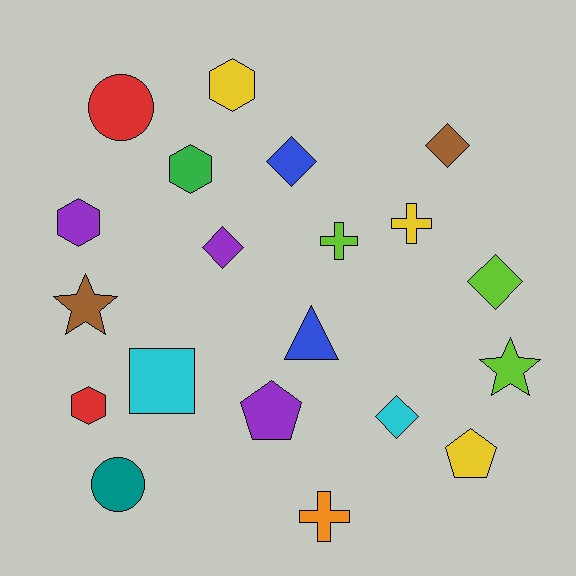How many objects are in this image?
There are 20 objects.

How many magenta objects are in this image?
There are no magenta objects.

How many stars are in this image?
There are 2 stars.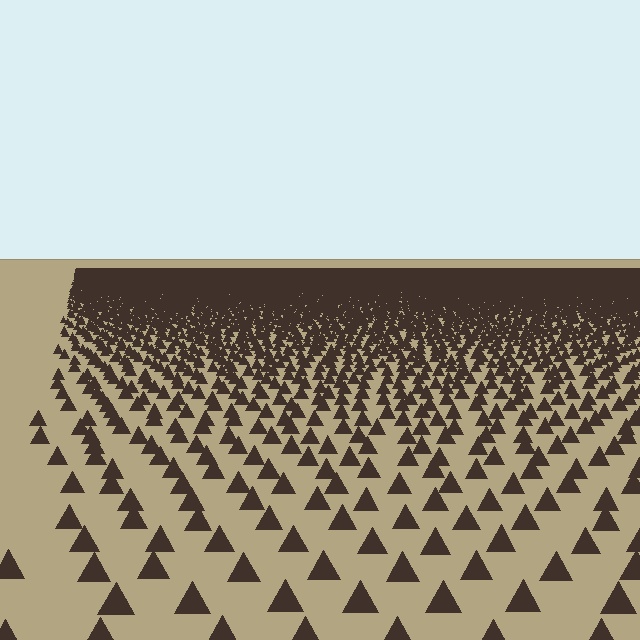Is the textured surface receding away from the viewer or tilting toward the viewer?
The surface is receding away from the viewer. Texture elements get smaller and denser toward the top.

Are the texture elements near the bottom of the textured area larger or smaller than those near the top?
Larger. Near the bottom, elements are closer to the viewer and appear at a bigger on-screen size.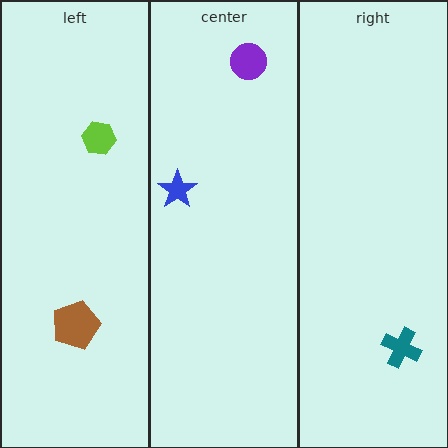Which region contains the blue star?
The center region.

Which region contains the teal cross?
The right region.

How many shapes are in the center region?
2.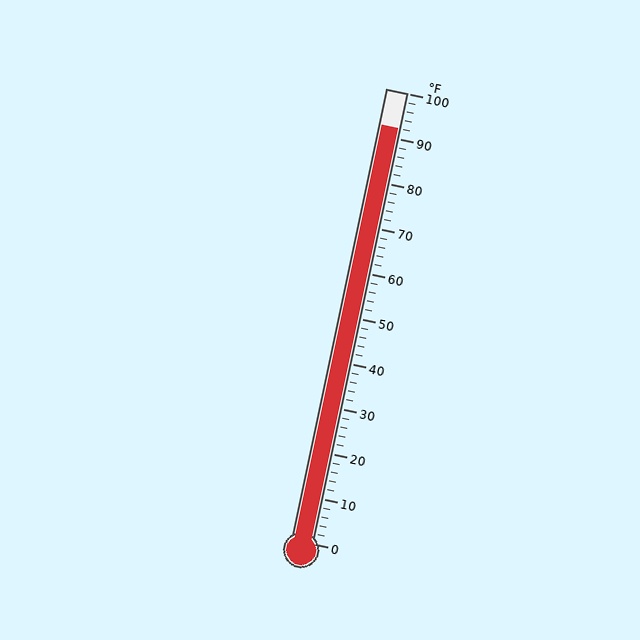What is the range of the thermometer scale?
The thermometer scale ranges from 0°F to 100°F.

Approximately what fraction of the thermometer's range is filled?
The thermometer is filled to approximately 90% of its range.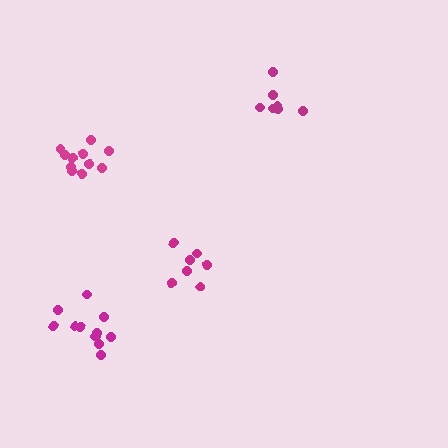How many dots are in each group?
Group 1: 7 dots, Group 2: 7 dots, Group 3: 12 dots, Group 4: 11 dots (37 total).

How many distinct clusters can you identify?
There are 4 distinct clusters.